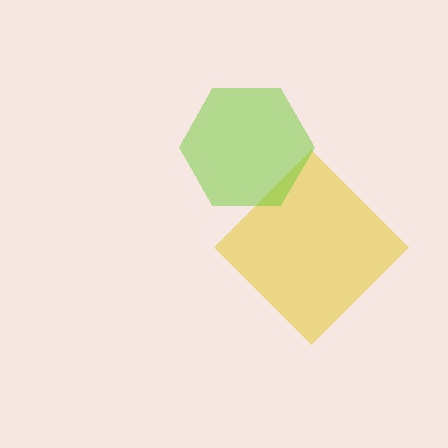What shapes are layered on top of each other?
The layered shapes are: a yellow diamond, a lime hexagon.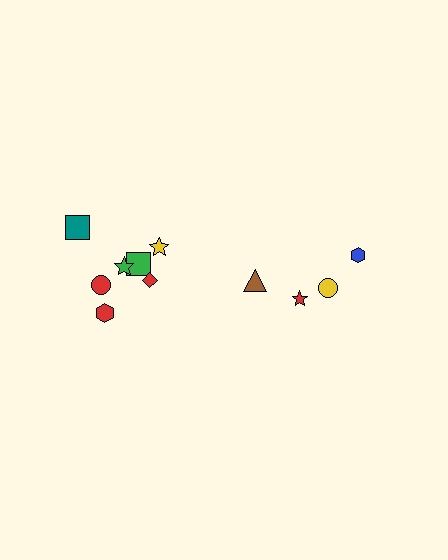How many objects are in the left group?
There are 7 objects.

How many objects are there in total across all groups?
There are 11 objects.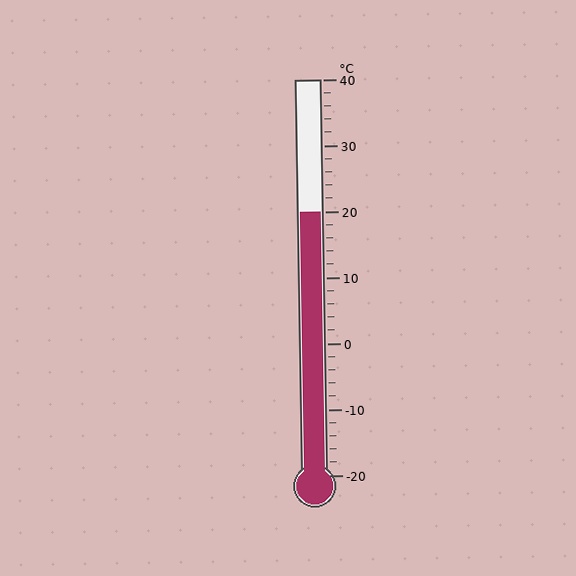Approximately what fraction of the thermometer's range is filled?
The thermometer is filled to approximately 65% of its range.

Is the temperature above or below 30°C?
The temperature is below 30°C.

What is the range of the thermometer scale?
The thermometer scale ranges from -20°C to 40°C.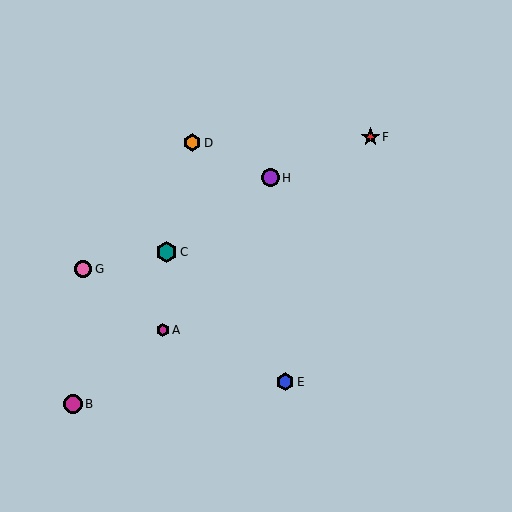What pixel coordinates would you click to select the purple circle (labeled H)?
Click at (270, 178) to select the purple circle H.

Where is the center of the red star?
The center of the red star is at (370, 137).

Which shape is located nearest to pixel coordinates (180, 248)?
The teal hexagon (labeled C) at (167, 252) is nearest to that location.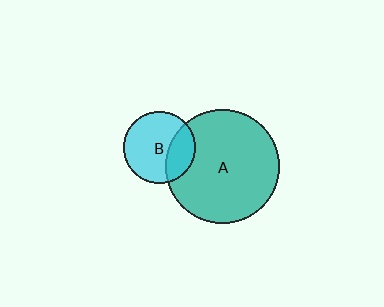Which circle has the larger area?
Circle A (teal).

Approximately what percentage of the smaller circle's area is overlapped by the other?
Approximately 30%.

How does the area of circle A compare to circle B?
Approximately 2.5 times.